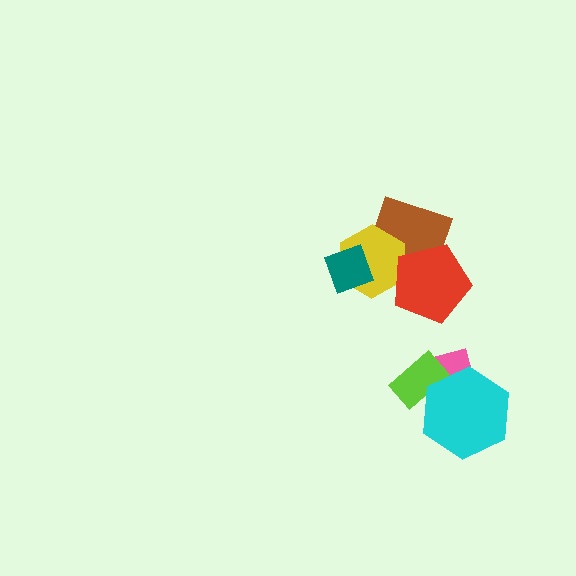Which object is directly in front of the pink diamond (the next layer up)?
The lime rectangle is directly in front of the pink diamond.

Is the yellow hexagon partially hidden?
Yes, it is partially covered by another shape.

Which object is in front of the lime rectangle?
The cyan hexagon is in front of the lime rectangle.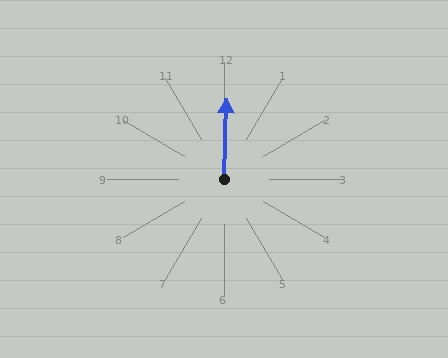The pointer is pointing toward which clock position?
Roughly 12 o'clock.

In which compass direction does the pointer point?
North.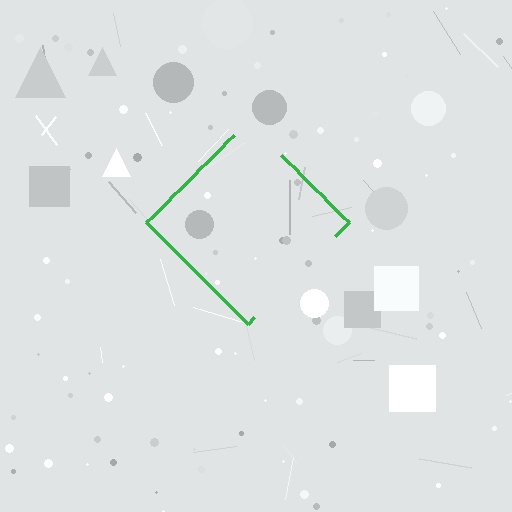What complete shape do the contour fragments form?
The contour fragments form a diamond.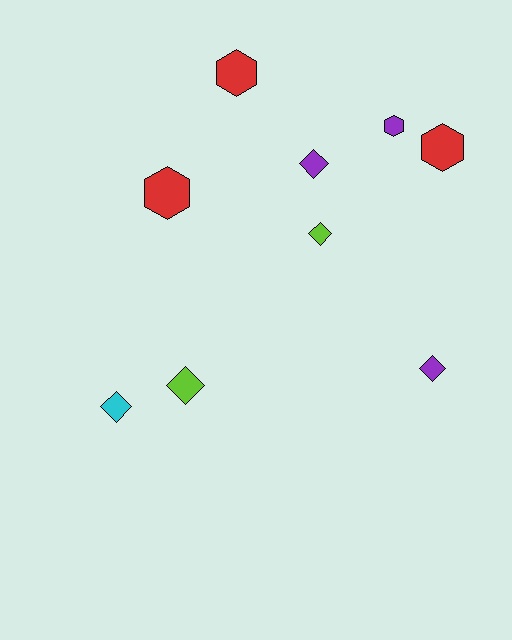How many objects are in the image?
There are 9 objects.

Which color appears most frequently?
Red, with 3 objects.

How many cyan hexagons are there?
There are no cyan hexagons.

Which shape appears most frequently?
Diamond, with 5 objects.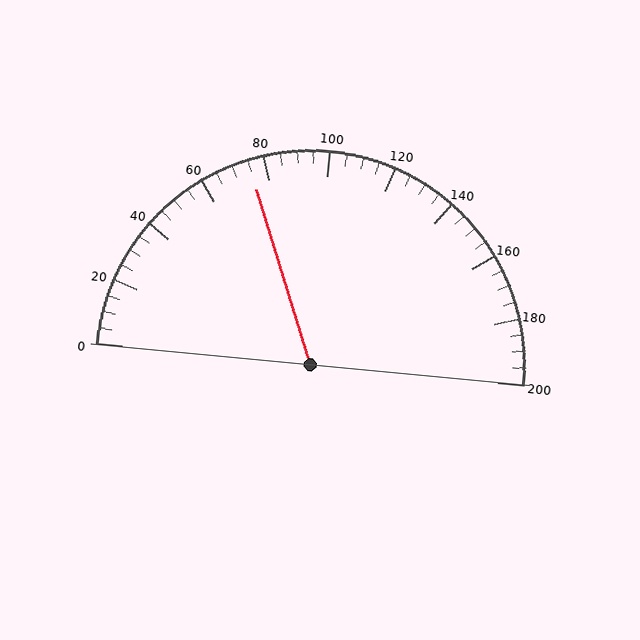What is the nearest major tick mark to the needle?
The nearest major tick mark is 80.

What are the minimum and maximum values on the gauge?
The gauge ranges from 0 to 200.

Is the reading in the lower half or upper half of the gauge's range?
The reading is in the lower half of the range (0 to 200).